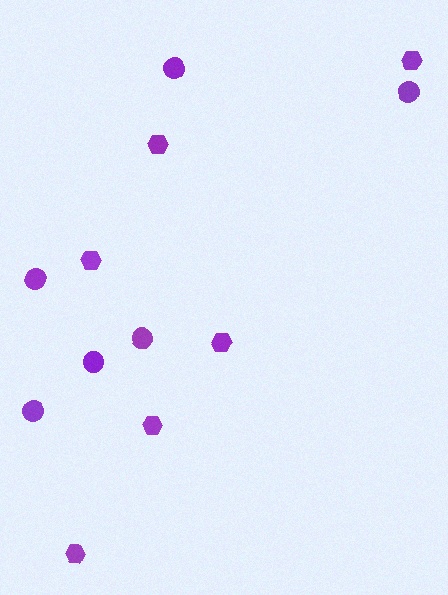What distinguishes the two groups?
There are 2 groups: one group of circles (6) and one group of hexagons (6).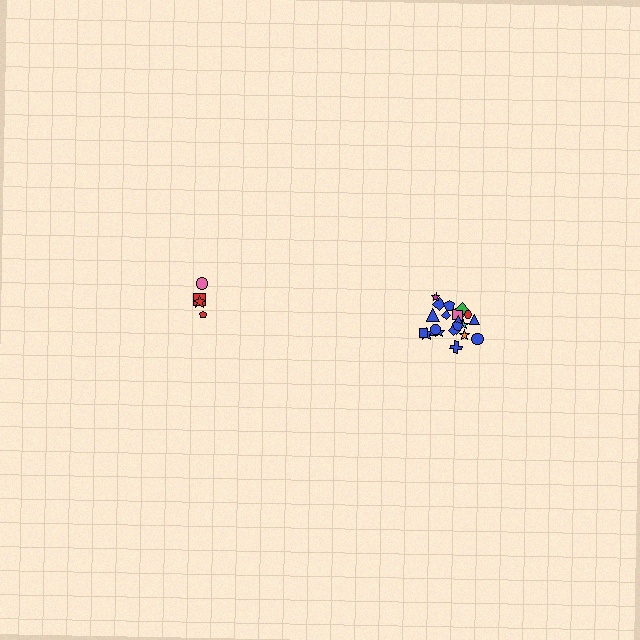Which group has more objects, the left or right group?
The right group.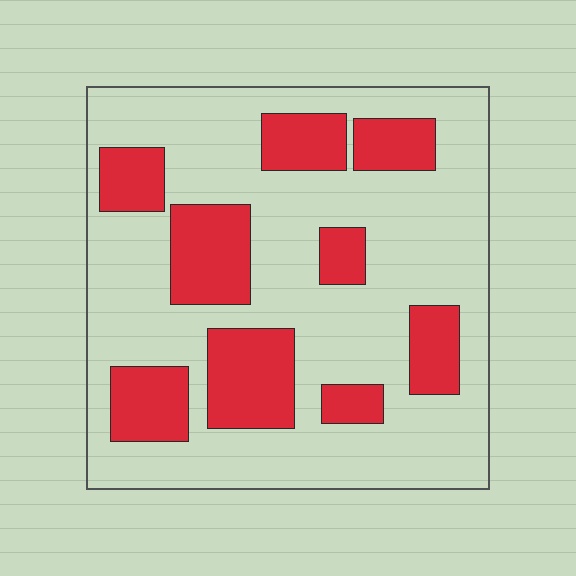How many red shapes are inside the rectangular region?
9.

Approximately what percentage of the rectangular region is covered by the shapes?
Approximately 30%.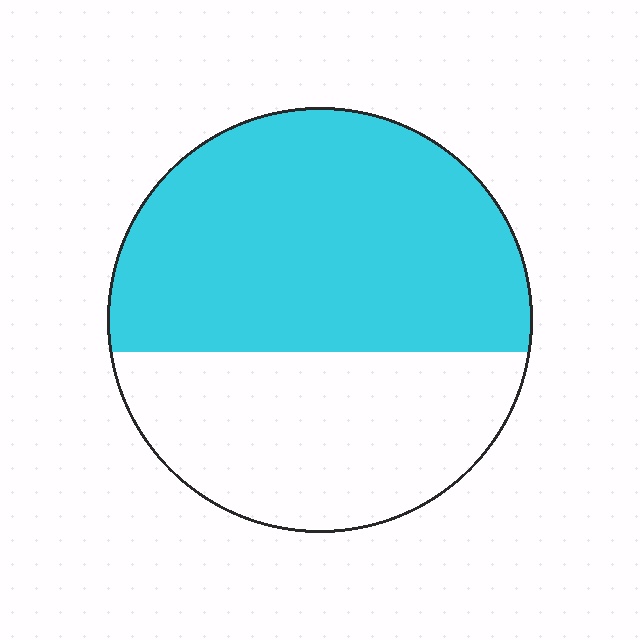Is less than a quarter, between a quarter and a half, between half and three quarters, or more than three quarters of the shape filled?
Between half and three quarters.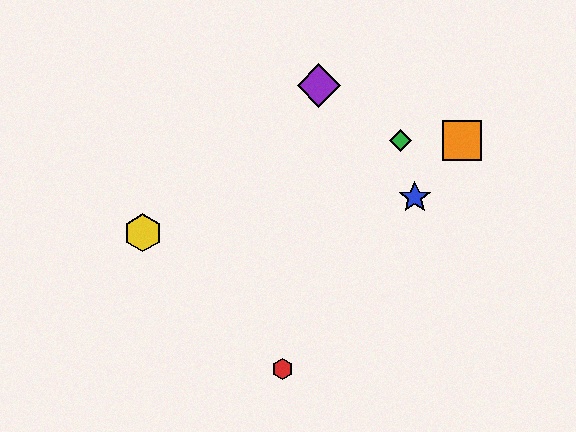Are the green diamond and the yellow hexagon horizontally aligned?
No, the green diamond is at y≈140 and the yellow hexagon is at y≈233.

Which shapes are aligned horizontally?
The green diamond, the orange square are aligned horizontally.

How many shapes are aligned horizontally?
2 shapes (the green diamond, the orange square) are aligned horizontally.